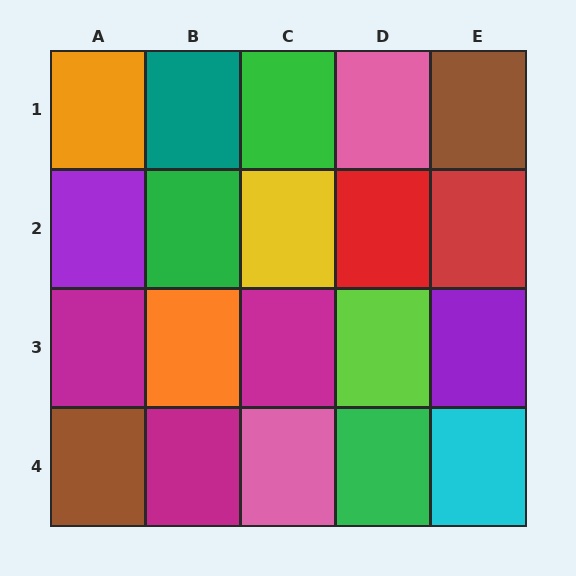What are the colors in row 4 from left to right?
Brown, magenta, pink, green, cyan.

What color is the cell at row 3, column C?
Magenta.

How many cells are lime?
1 cell is lime.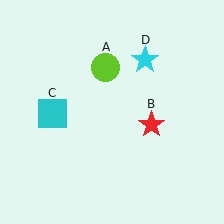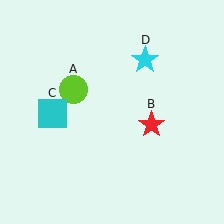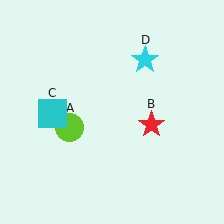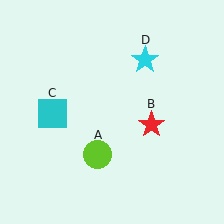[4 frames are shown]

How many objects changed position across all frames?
1 object changed position: lime circle (object A).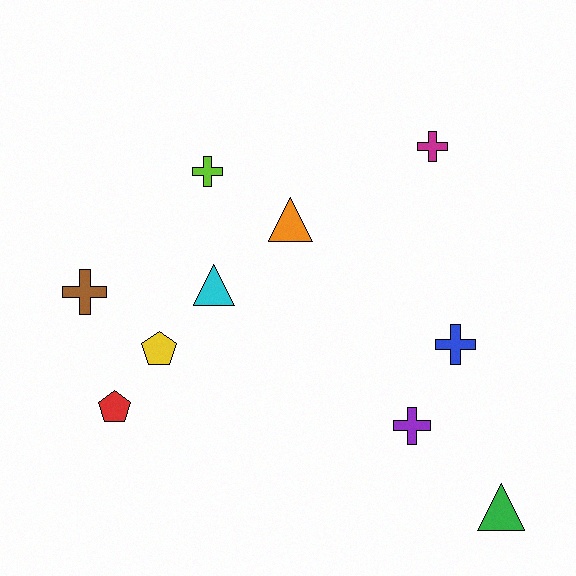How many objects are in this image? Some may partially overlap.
There are 10 objects.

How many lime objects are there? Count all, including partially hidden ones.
There is 1 lime object.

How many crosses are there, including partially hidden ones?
There are 5 crosses.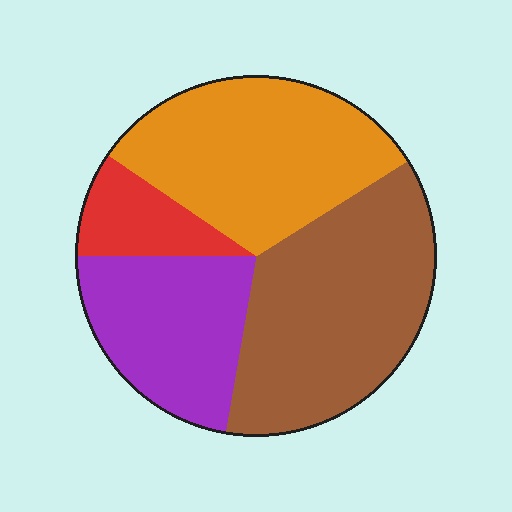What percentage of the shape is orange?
Orange covers 32% of the shape.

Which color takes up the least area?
Red, at roughly 10%.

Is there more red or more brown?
Brown.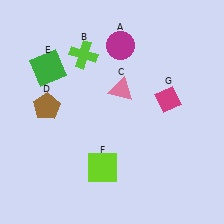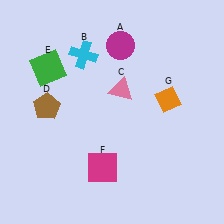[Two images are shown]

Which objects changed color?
B changed from lime to cyan. F changed from lime to magenta. G changed from magenta to orange.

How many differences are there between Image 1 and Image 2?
There are 3 differences between the two images.